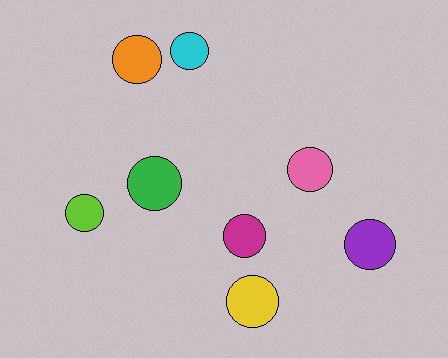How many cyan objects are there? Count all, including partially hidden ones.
There is 1 cyan object.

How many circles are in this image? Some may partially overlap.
There are 8 circles.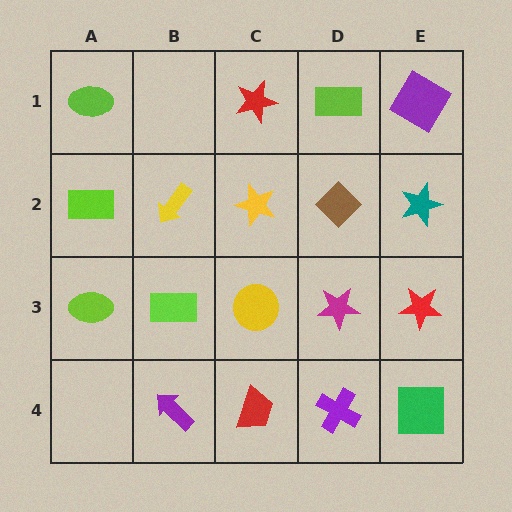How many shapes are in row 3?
5 shapes.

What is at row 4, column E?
A green square.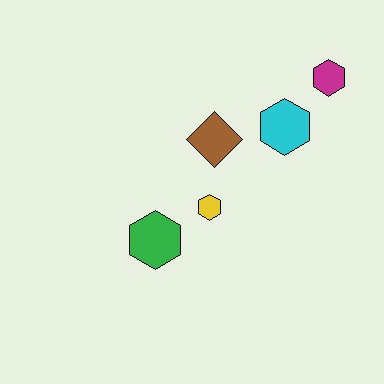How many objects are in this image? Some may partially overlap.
There are 5 objects.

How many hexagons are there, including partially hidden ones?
There are 4 hexagons.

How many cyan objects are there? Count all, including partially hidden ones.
There is 1 cyan object.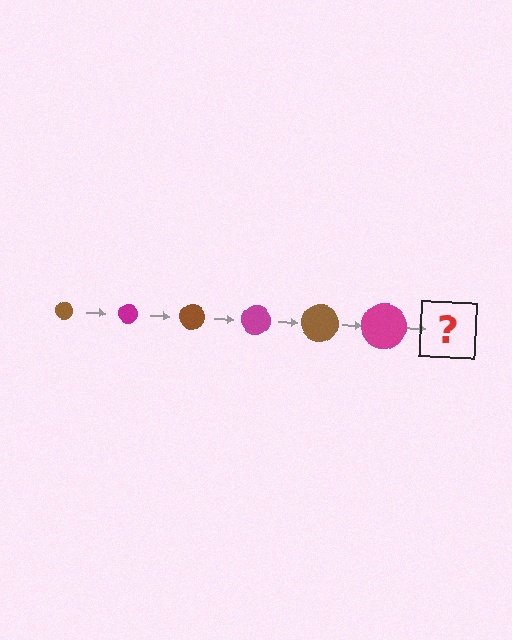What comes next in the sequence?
The next element should be a brown circle, larger than the previous one.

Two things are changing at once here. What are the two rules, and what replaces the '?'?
The two rules are that the circle grows larger each step and the color cycles through brown and magenta. The '?' should be a brown circle, larger than the previous one.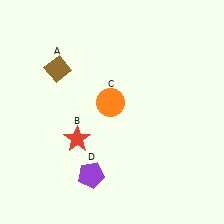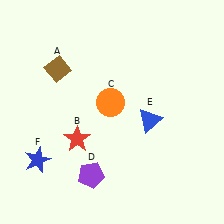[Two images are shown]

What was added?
A blue triangle (E), a blue star (F) were added in Image 2.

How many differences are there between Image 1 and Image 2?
There are 2 differences between the two images.